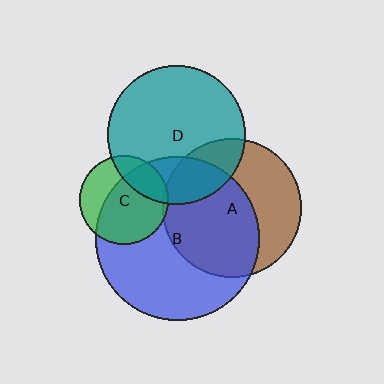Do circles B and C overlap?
Yes.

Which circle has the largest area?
Circle B (blue).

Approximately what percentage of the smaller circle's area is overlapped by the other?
Approximately 65%.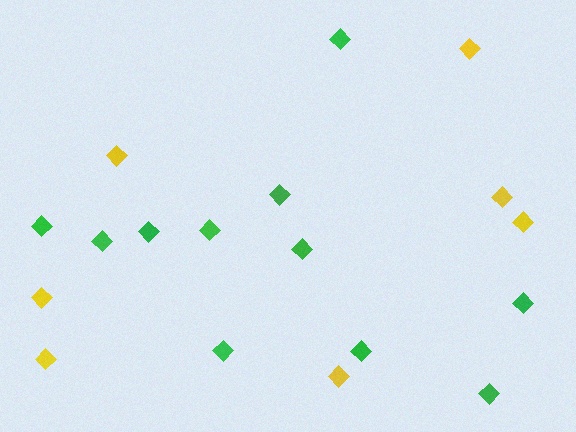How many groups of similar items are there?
There are 2 groups: one group of yellow diamonds (7) and one group of green diamonds (11).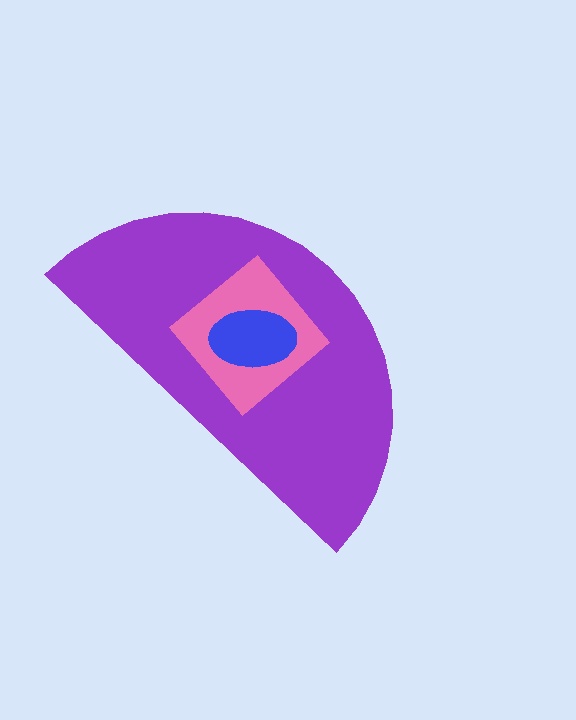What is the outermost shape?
The purple semicircle.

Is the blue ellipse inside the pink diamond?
Yes.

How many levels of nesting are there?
3.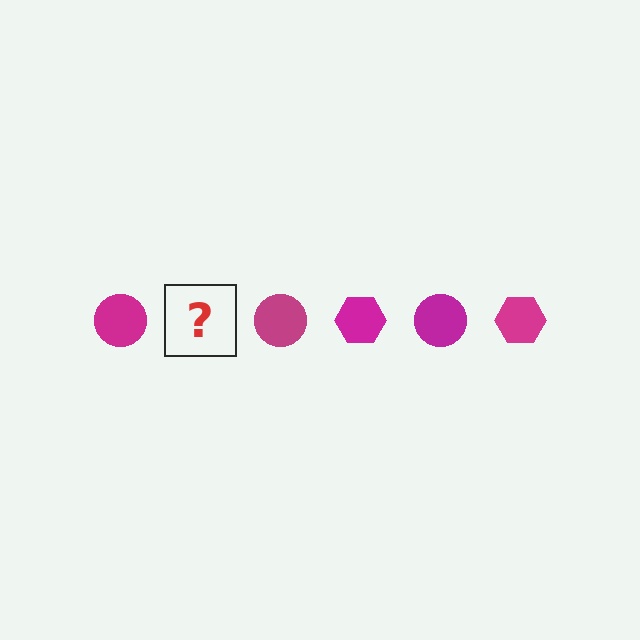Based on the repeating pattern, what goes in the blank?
The blank should be a magenta hexagon.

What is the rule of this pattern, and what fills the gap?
The rule is that the pattern cycles through circle, hexagon shapes in magenta. The gap should be filled with a magenta hexagon.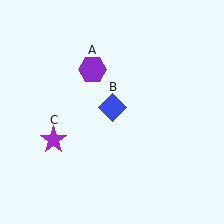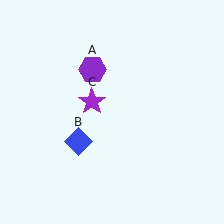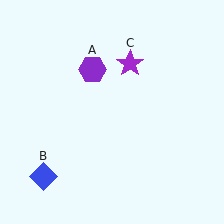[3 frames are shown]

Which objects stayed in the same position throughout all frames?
Purple hexagon (object A) remained stationary.